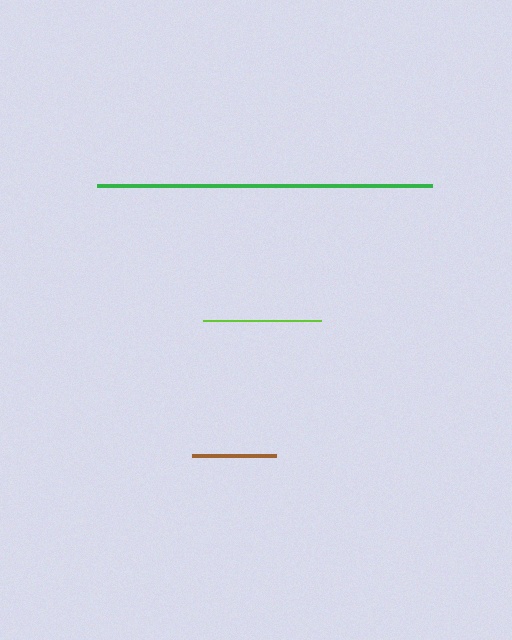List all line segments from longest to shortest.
From longest to shortest: green, lime, brown.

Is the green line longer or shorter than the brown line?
The green line is longer than the brown line.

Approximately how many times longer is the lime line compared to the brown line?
The lime line is approximately 1.4 times the length of the brown line.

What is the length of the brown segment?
The brown segment is approximately 84 pixels long.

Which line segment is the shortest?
The brown line is the shortest at approximately 84 pixels.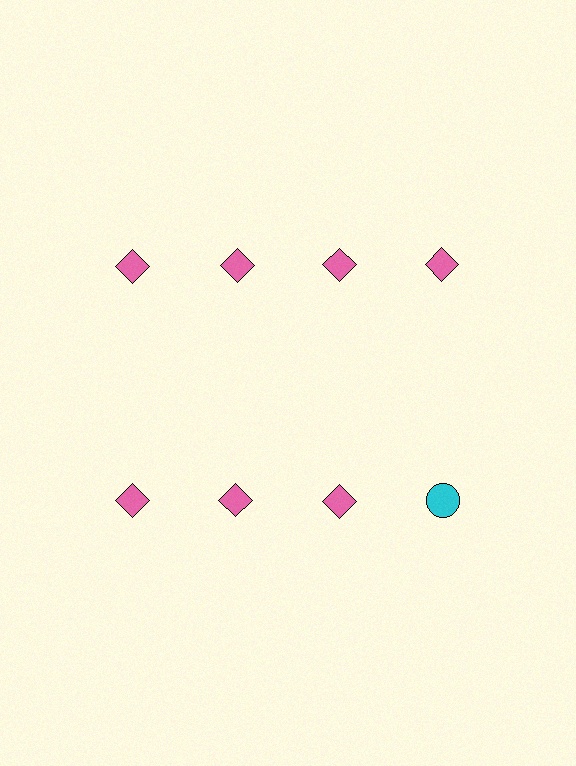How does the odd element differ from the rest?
It differs in both color (cyan instead of pink) and shape (circle instead of diamond).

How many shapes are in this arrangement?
There are 8 shapes arranged in a grid pattern.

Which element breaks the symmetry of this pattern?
The cyan circle in the second row, second from right column breaks the symmetry. All other shapes are pink diamonds.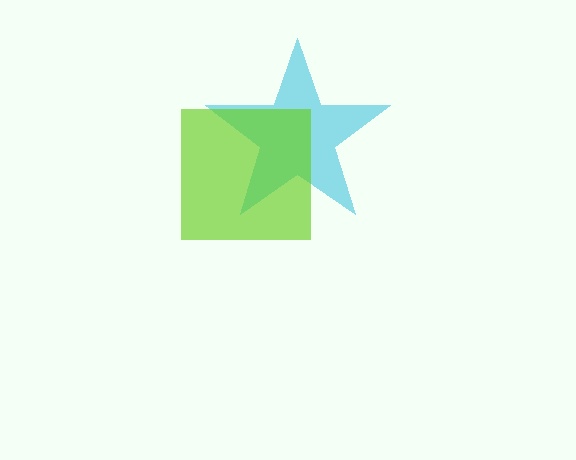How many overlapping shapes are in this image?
There are 2 overlapping shapes in the image.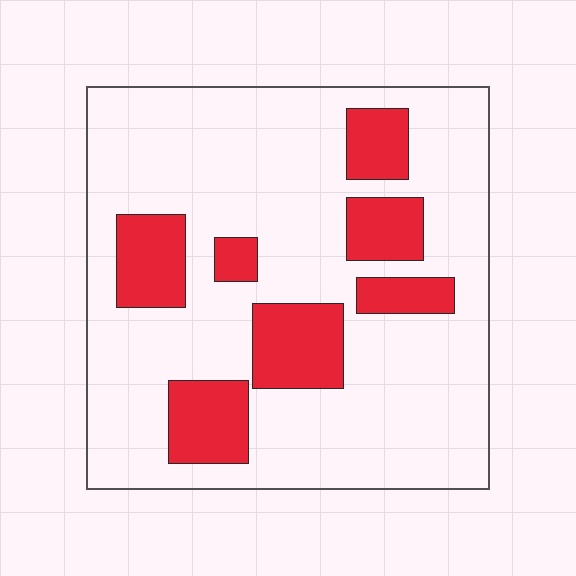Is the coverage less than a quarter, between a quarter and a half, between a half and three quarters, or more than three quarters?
Less than a quarter.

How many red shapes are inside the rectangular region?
7.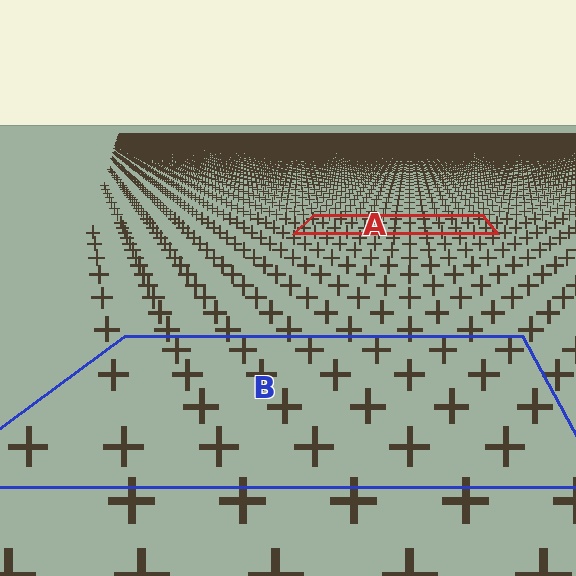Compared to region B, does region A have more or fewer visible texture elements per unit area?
Region A has more texture elements per unit area — they are packed more densely because it is farther away.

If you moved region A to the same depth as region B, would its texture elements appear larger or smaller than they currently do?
They would appear larger. At a closer depth, the same texture elements are projected at a bigger on-screen size.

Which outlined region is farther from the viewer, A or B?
Region A is farther from the viewer — the texture elements inside it appear smaller and more densely packed.